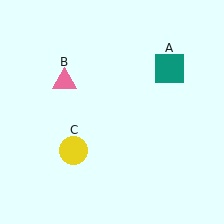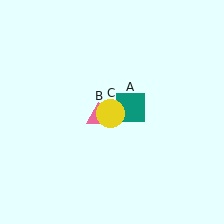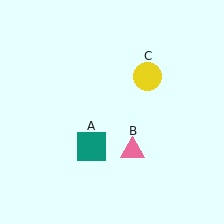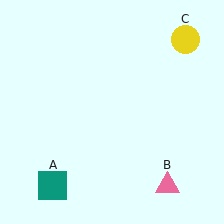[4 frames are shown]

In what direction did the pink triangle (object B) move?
The pink triangle (object B) moved down and to the right.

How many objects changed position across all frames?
3 objects changed position: teal square (object A), pink triangle (object B), yellow circle (object C).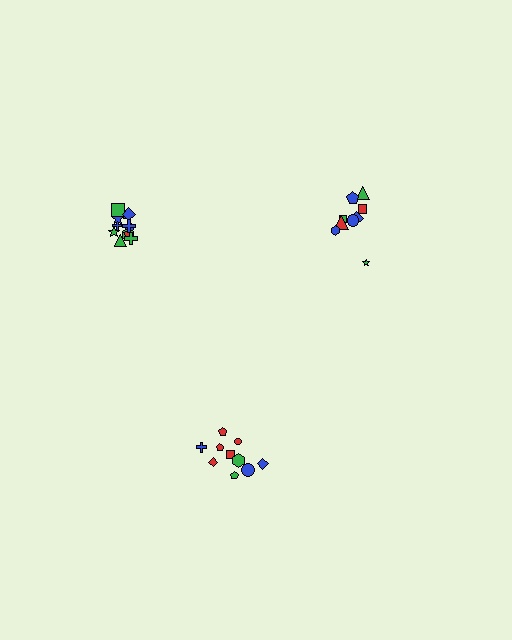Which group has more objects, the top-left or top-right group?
The top-left group.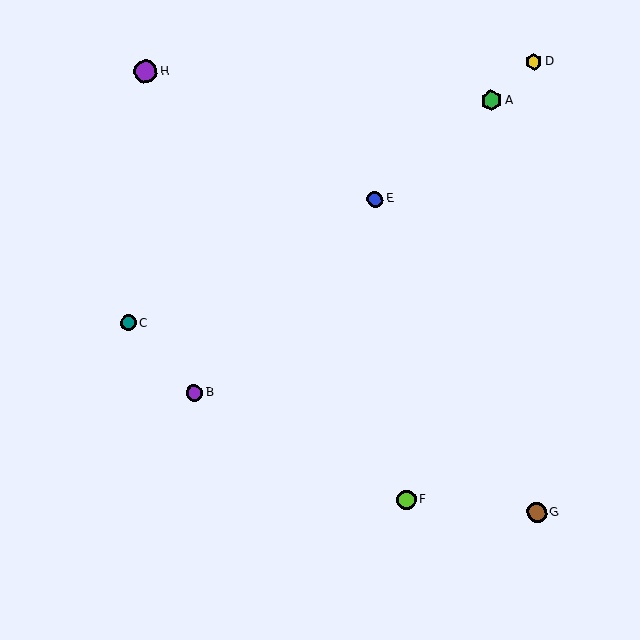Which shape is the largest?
The purple circle (labeled H) is the largest.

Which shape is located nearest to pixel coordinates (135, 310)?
The teal circle (labeled C) at (128, 323) is nearest to that location.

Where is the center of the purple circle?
The center of the purple circle is at (146, 72).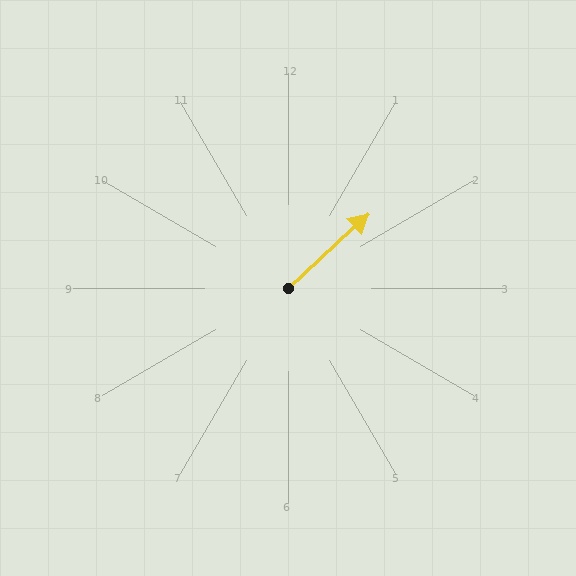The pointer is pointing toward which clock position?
Roughly 2 o'clock.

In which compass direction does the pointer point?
Northeast.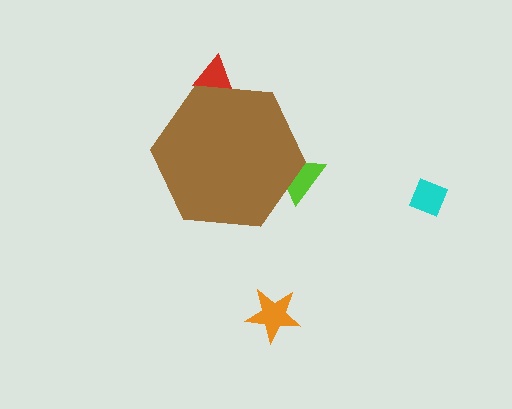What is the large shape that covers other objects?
A brown hexagon.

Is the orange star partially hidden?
No, the orange star is fully visible.